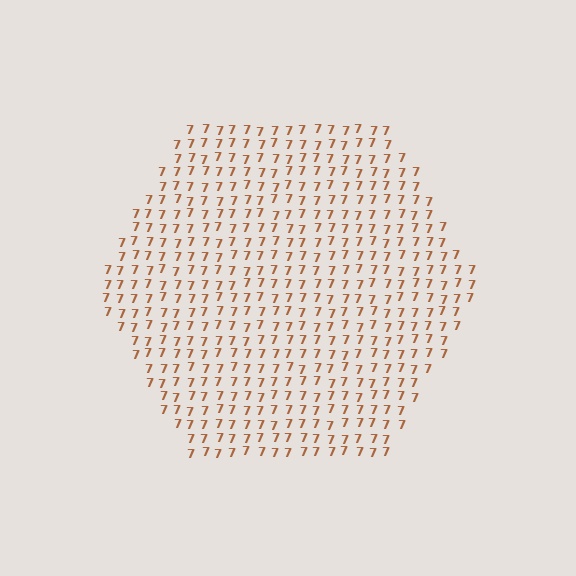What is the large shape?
The large shape is a hexagon.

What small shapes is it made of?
It is made of small digit 7's.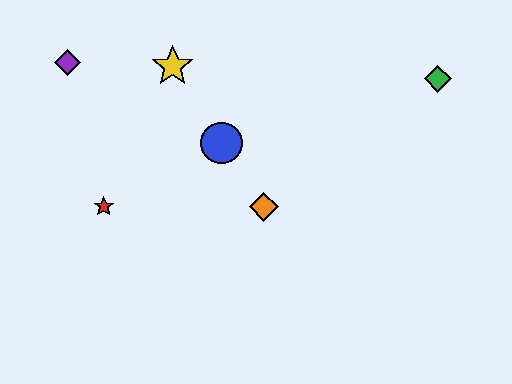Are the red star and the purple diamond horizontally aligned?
No, the red star is at y≈207 and the purple diamond is at y≈63.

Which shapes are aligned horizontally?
The red star, the orange diamond are aligned horizontally.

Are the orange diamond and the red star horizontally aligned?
Yes, both are at y≈207.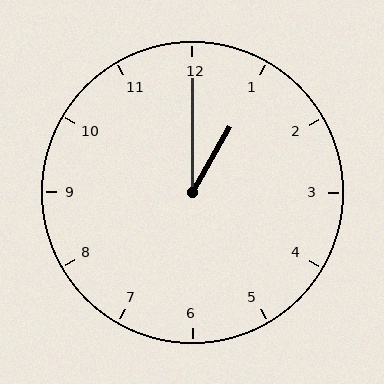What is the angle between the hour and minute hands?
Approximately 30 degrees.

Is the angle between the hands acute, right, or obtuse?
It is acute.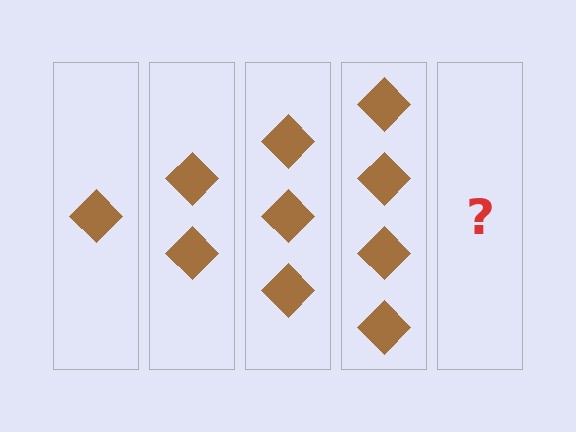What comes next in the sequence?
The next element should be 5 diamonds.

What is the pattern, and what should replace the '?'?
The pattern is that each step adds one more diamond. The '?' should be 5 diamonds.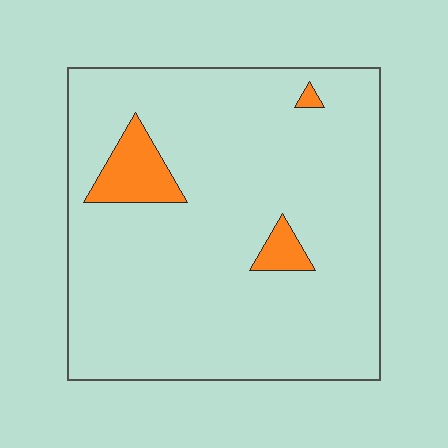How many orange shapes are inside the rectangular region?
3.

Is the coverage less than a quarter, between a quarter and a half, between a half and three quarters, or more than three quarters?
Less than a quarter.